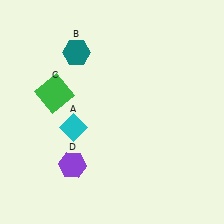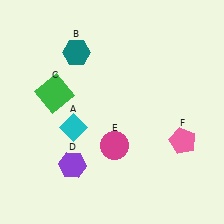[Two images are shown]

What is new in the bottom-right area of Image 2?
A magenta circle (E) was added in the bottom-right area of Image 2.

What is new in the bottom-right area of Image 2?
A pink pentagon (F) was added in the bottom-right area of Image 2.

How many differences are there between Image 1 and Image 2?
There are 2 differences between the two images.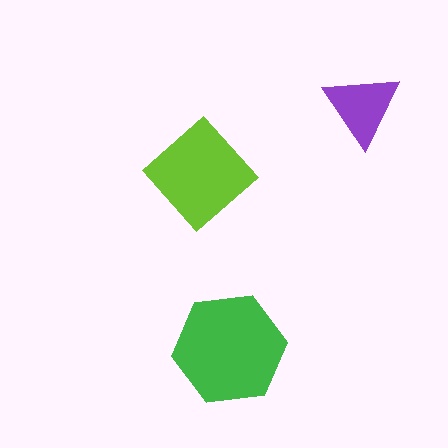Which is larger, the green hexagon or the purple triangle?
The green hexagon.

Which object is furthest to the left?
The lime diamond is leftmost.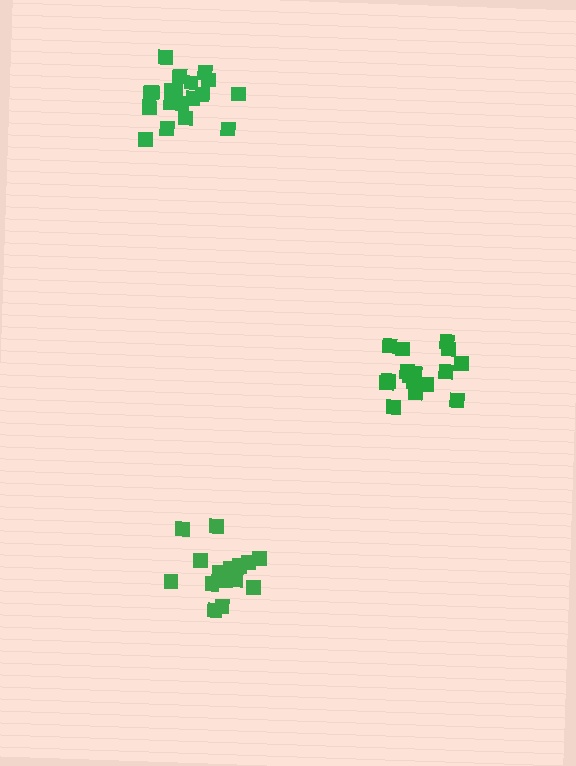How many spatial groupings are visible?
There are 3 spatial groupings.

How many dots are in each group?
Group 1: 20 dots, Group 2: 15 dots, Group 3: 16 dots (51 total).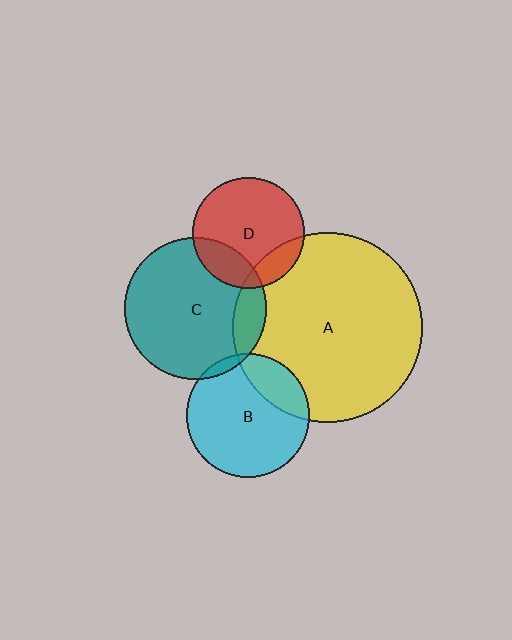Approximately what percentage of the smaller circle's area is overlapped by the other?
Approximately 20%.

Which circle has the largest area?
Circle A (yellow).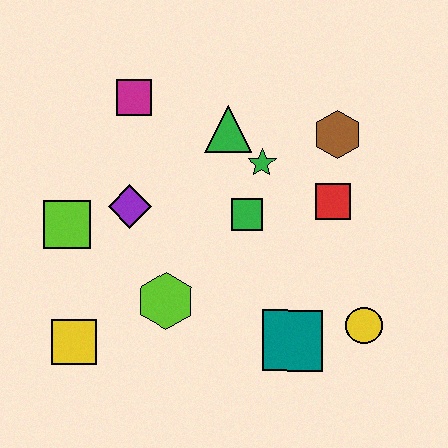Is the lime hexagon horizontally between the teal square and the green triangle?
No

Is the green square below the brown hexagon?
Yes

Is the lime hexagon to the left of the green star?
Yes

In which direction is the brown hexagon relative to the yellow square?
The brown hexagon is to the right of the yellow square.